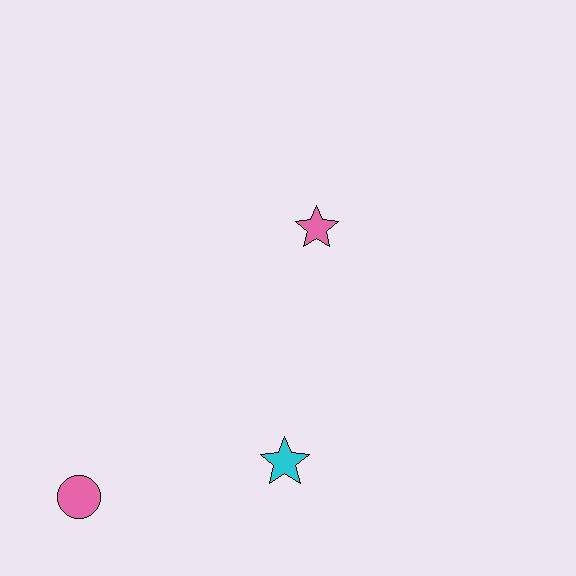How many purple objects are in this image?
There are no purple objects.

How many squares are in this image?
There are no squares.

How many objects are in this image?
There are 3 objects.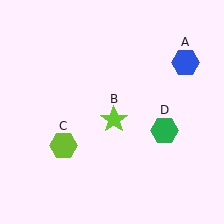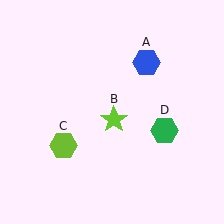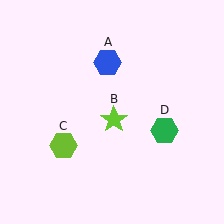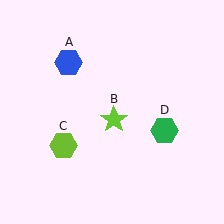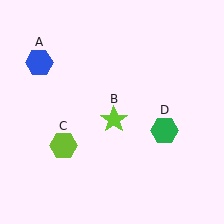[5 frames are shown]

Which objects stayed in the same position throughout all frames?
Lime star (object B) and lime hexagon (object C) and green hexagon (object D) remained stationary.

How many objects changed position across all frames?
1 object changed position: blue hexagon (object A).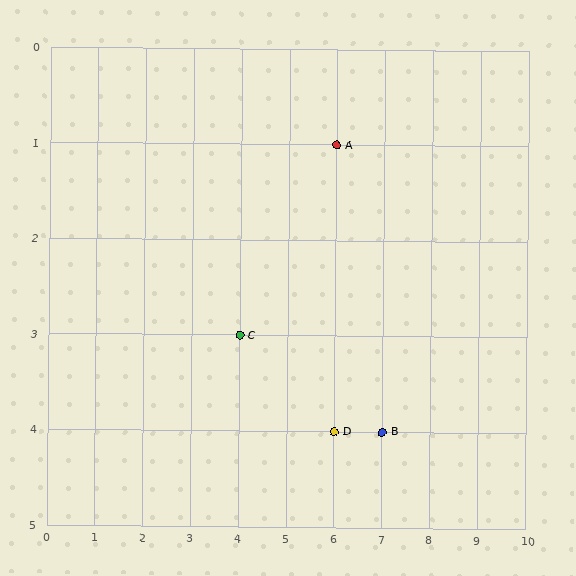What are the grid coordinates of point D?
Point D is at grid coordinates (6, 4).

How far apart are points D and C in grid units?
Points D and C are 2 columns and 1 row apart (about 2.2 grid units diagonally).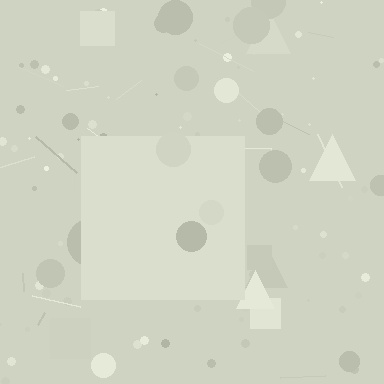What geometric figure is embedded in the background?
A square is embedded in the background.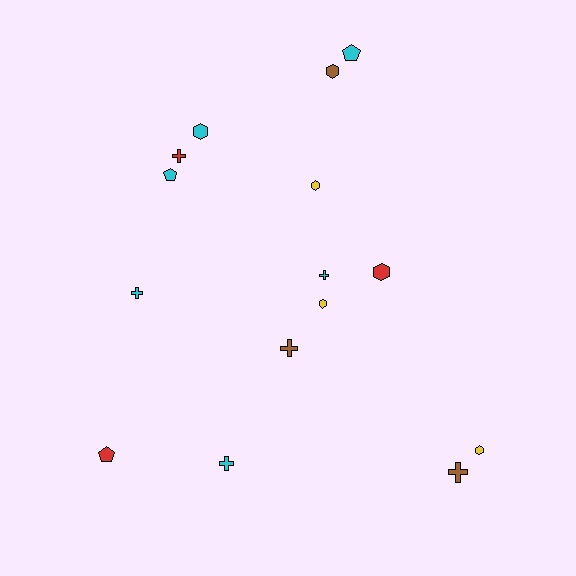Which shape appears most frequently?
Hexagon, with 6 objects.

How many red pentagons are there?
There is 1 red pentagon.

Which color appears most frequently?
Cyan, with 6 objects.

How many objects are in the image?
There are 15 objects.